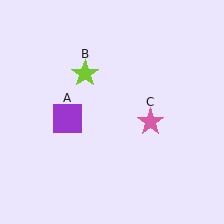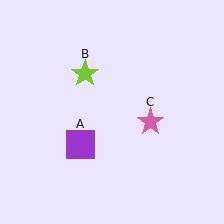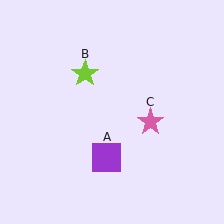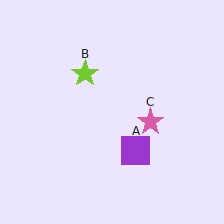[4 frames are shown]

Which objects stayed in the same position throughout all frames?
Lime star (object B) and pink star (object C) remained stationary.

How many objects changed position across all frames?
1 object changed position: purple square (object A).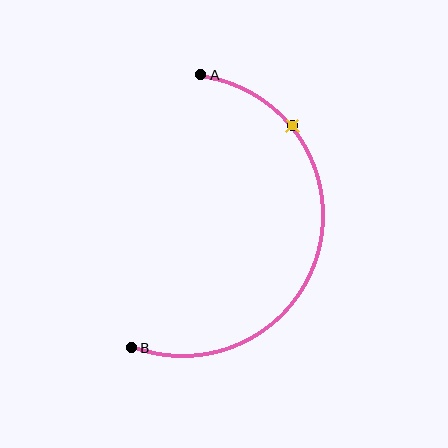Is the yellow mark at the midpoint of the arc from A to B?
No. The yellow mark lies on the arc but is closer to endpoint A. The arc midpoint would be at the point on the curve equidistant along the arc from both A and B.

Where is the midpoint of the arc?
The arc midpoint is the point on the curve farthest from the straight line joining A and B. It sits to the right of that line.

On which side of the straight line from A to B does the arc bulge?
The arc bulges to the right of the straight line connecting A and B.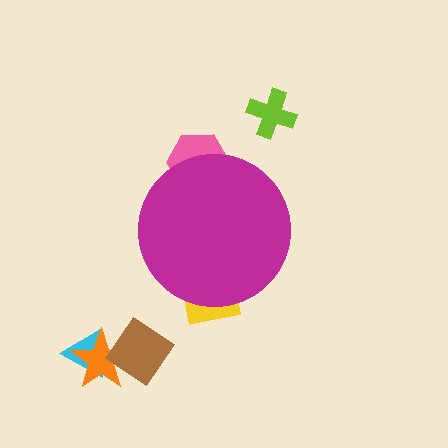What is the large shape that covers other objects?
A magenta circle.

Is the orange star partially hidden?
No, the orange star is fully visible.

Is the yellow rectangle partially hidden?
Yes, the yellow rectangle is partially hidden behind the magenta circle.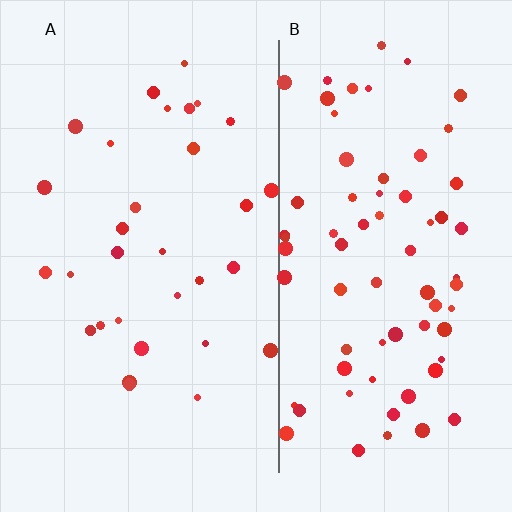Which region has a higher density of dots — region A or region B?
B (the right).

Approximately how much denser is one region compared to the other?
Approximately 2.4× — region B over region A.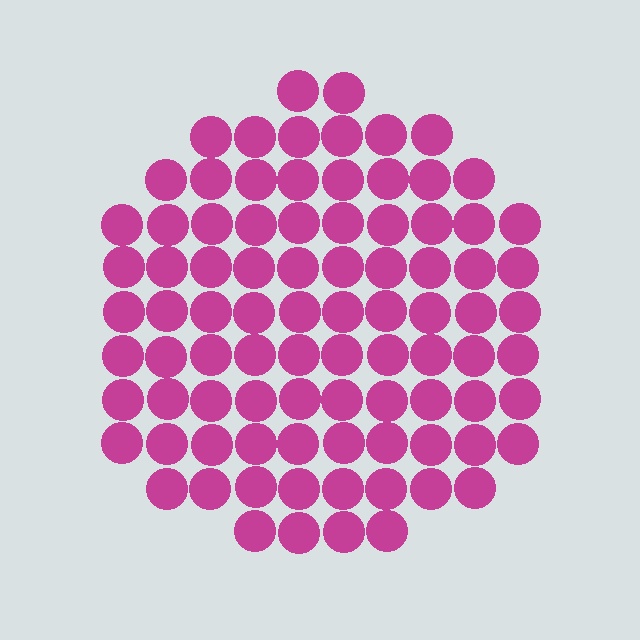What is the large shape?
The large shape is a circle.